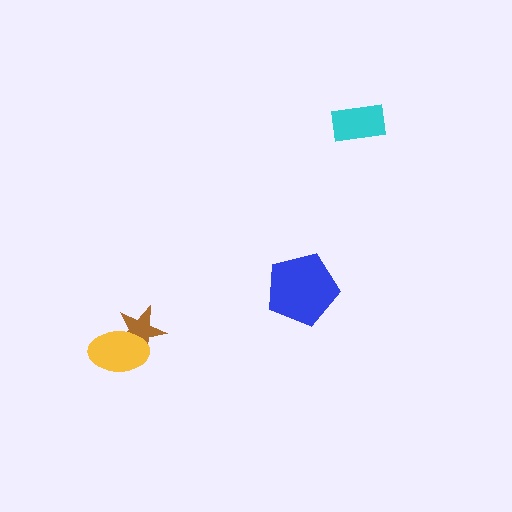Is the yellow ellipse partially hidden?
No, no other shape covers it.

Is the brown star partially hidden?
Yes, it is partially covered by another shape.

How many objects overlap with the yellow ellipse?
1 object overlaps with the yellow ellipse.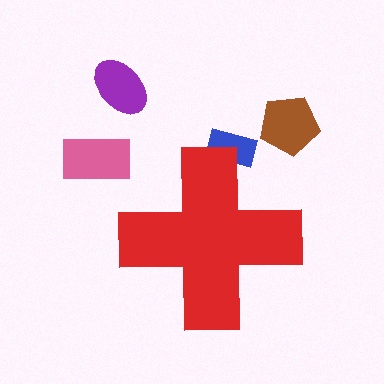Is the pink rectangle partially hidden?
No, the pink rectangle is fully visible.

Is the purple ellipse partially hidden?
No, the purple ellipse is fully visible.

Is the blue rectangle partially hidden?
Yes, the blue rectangle is partially hidden behind the red cross.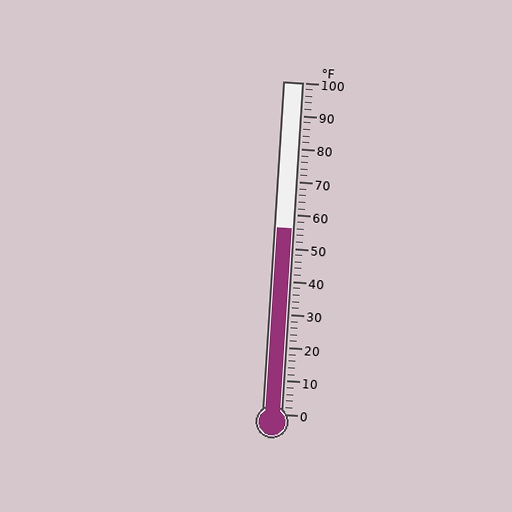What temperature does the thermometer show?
The thermometer shows approximately 56°F.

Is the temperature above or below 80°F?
The temperature is below 80°F.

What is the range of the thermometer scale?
The thermometer scale ranges from 0°F to 100°F.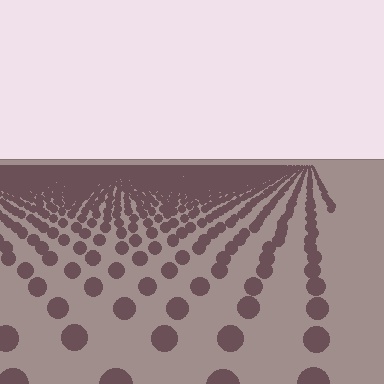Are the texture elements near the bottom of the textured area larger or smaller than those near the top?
Larger. Near the bottom, elements are closer to the viewer and appear at a bigger on-screen size.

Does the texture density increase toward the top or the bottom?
Density increases toward the top.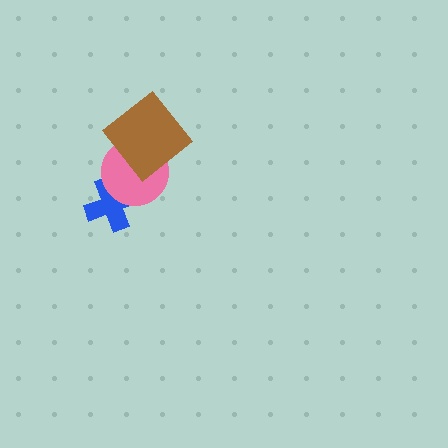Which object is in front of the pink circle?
The brown diamond is in front of the pink circle.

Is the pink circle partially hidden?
Yes, it is partially covered by another shape.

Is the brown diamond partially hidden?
No, no other shape covers it.